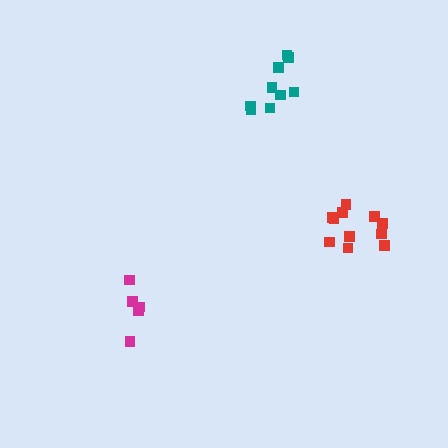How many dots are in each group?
Group 1: 5 dots, Group 2: 11 dots, Group 3: 9 dots (25 total).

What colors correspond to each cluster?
The clusters are colored: magenta, red, teal.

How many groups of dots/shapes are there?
There are 3 groups.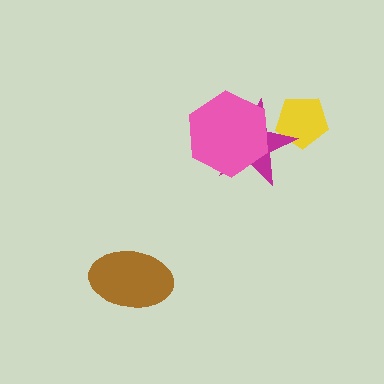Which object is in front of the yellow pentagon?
The magenta star is in front of the yellow pentagon.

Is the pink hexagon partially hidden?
No, no other shape covers it.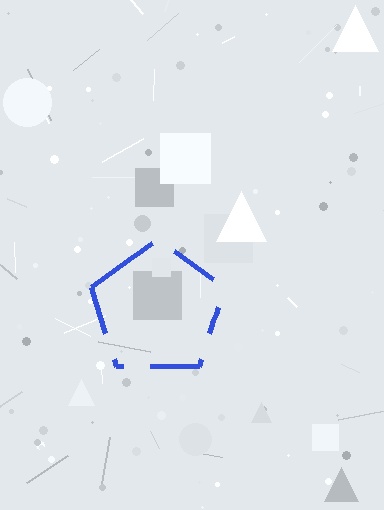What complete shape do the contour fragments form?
The contour fragments form a pentagon.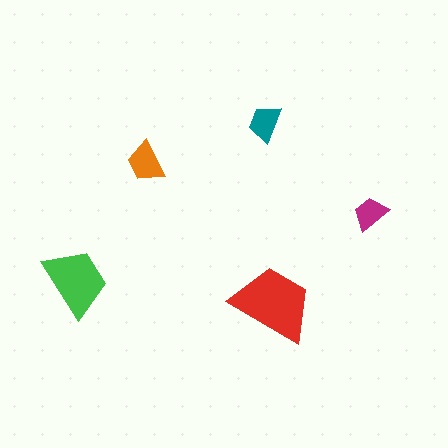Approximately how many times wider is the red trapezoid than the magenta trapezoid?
About 2.5 times wider.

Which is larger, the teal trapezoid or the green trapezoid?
The green one.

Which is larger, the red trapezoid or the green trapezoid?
The red one.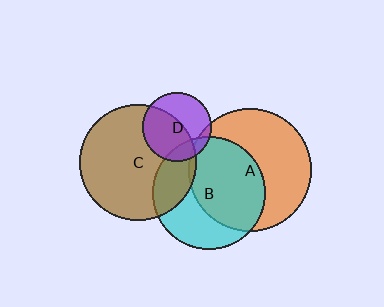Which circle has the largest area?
Circle A (orange).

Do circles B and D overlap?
Yes.